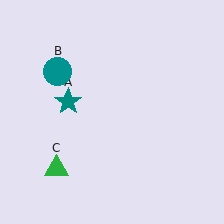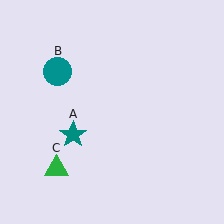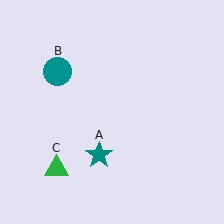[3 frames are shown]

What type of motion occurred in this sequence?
The teal star (object A) rotated counterclockwise around the center of the scene.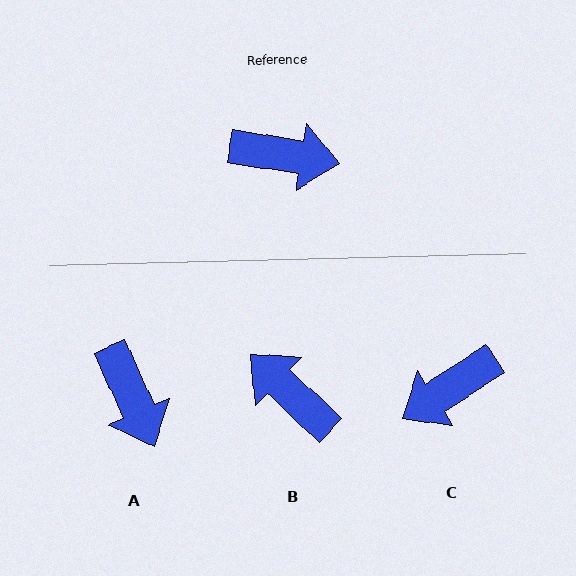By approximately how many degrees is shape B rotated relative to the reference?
Approximately 145 degrees counter-clockwise.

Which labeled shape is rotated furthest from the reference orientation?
B, about 145 degrees away.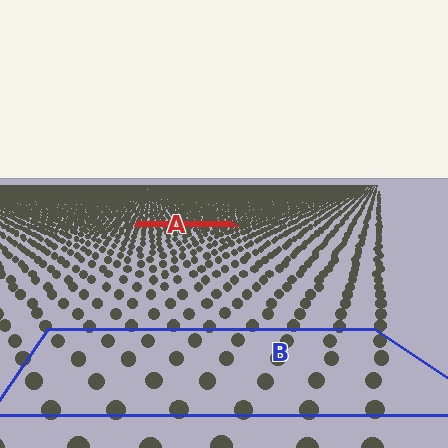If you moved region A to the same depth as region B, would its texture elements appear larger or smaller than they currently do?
They would appear larger. At a closer depth, the same texture elements are projected at a bigger on-screen size.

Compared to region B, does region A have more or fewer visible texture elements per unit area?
Region A has more texture elements per unit area — they are packed more densely because it is farther away.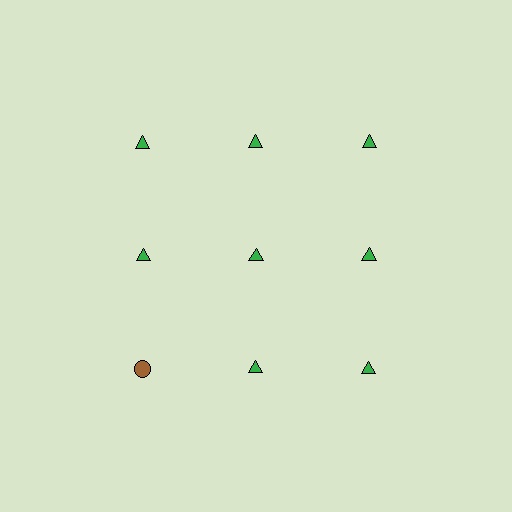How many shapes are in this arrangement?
There are 9 shapes arranged in a grid pattern.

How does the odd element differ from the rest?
It differs in both color (brown instead of green) and shape (circle instead of triangle).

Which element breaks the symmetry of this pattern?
The brown circle in the third row, leftmost column breaks the symmetry. All other shapes are green triangles.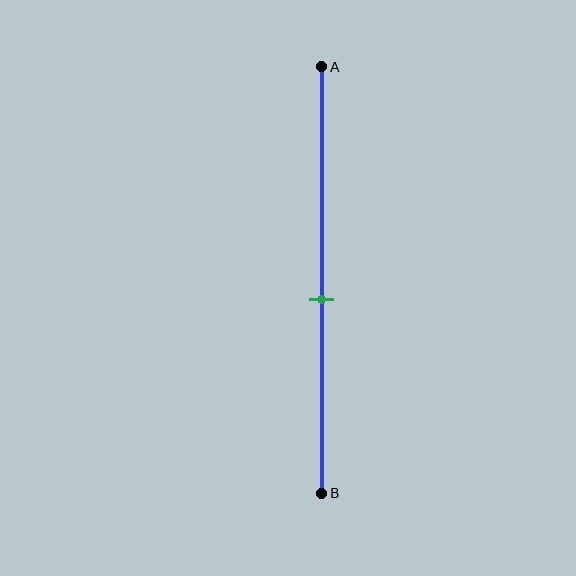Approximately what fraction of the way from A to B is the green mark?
The green mark is approximately 55% of the way from A to B.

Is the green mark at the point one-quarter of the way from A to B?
No, the mark is at about 55% from A, not at the 25% one-quarter point.